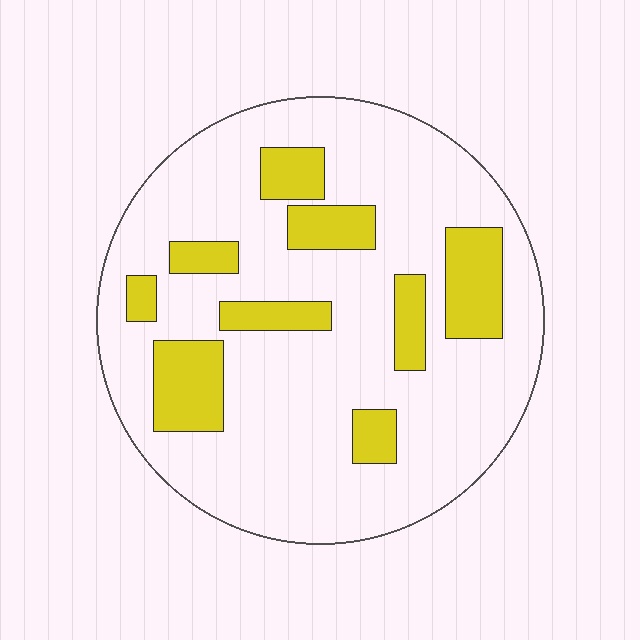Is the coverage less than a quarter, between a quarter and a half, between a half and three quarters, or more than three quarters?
Less than a quarter.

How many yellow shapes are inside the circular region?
9.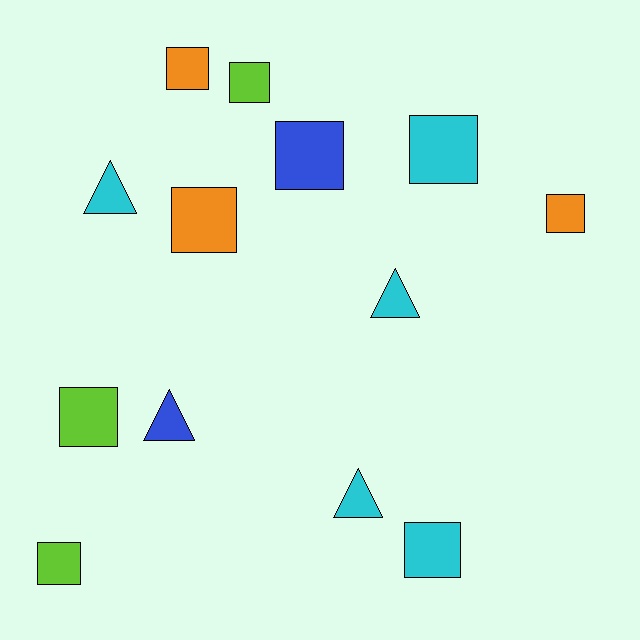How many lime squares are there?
There are 3 lime squares.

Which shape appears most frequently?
Square, with 9 objects.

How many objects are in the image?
There are 13 objects.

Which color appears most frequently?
Cyan, with 5 objects.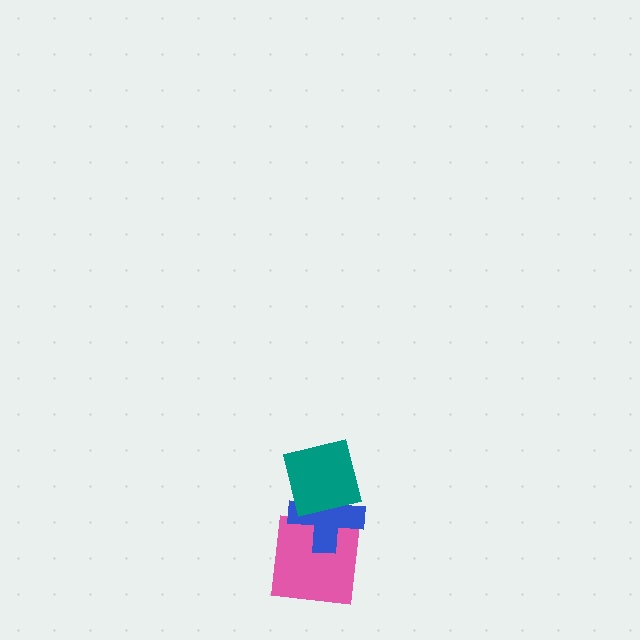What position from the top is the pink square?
The pink square is 3rd from the top.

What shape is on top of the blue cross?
The teal square is on top of the blue cross.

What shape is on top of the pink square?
The blue cross is on top of the pink square.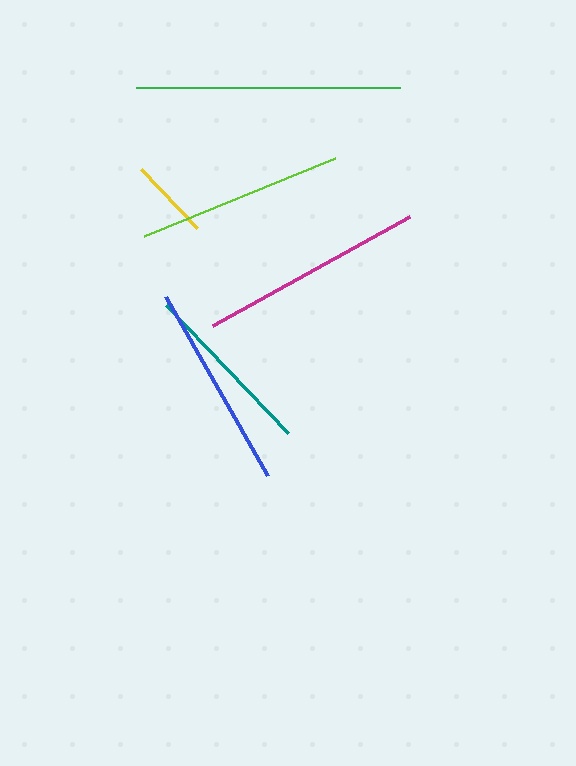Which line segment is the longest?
The green line is the longest at approximately 263 pixels.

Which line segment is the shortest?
The yellow line is the shortest at approximately 81 pixels.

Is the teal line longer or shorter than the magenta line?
The magenta line is longer than the teal line.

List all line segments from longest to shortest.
From longest to shortest: green, magenta, blue, lime, teal, yellow.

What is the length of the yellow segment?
The yellow segment is approximately 81 pixels long.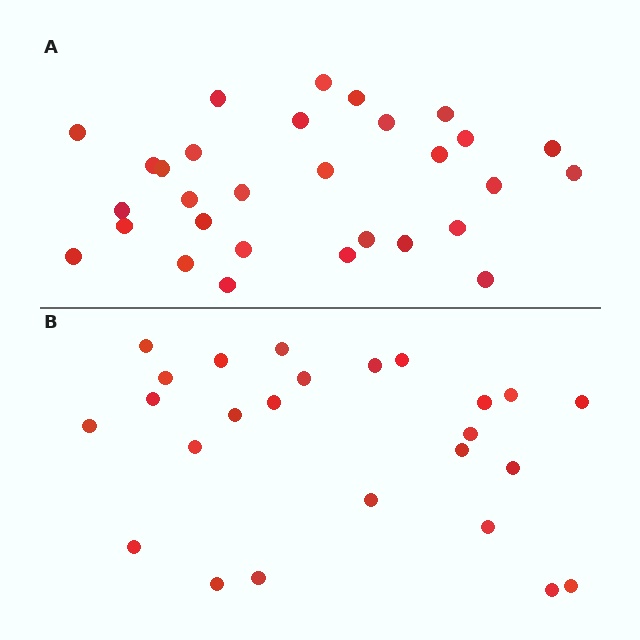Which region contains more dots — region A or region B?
Region A (the top region) has more dots.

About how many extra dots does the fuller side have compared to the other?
Region A has about 5 more dots than region B.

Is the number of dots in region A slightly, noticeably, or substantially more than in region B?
Region A has only slightly more — the two regions are fairly close. The ratio is roughly 1.2 to 1.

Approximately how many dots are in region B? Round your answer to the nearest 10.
About 20 dots. (The exact count is 25, which rounds to 20.)